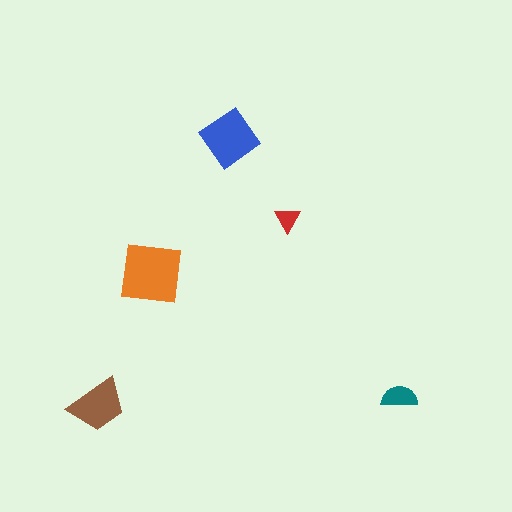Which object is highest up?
The blue diamond is topmost.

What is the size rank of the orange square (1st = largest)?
1st.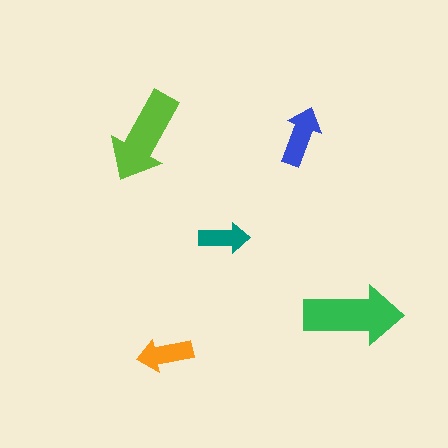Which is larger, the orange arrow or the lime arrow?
The lime one.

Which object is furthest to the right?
The green arrow is rightmost.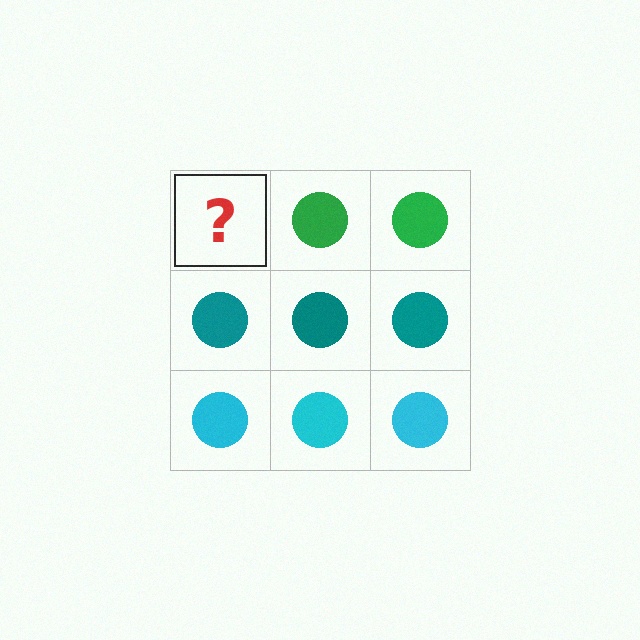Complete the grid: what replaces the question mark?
The question mark should be replaced with a green circle.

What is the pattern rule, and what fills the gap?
The rule is that each row has a consistent color. The gap should be filled with a green circle.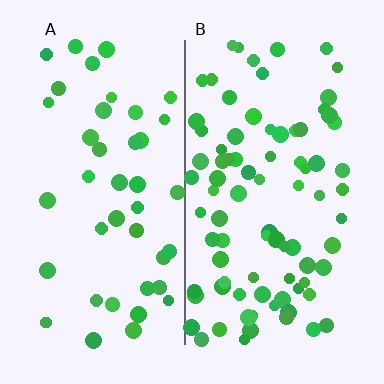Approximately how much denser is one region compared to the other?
Approximately 2.0× — region B over region A.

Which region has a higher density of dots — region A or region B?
B (the right).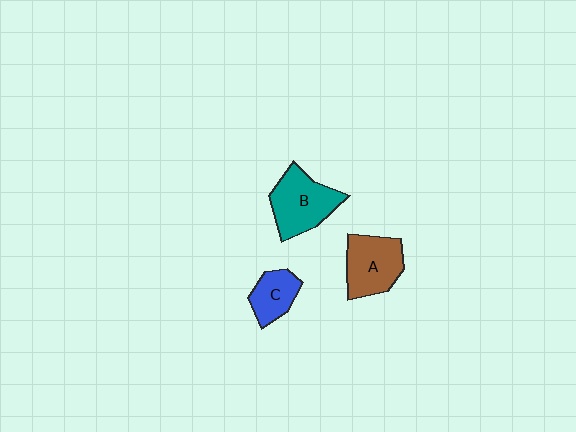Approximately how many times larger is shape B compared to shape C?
Approximately 1.7 times.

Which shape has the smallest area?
Shape C (blue).